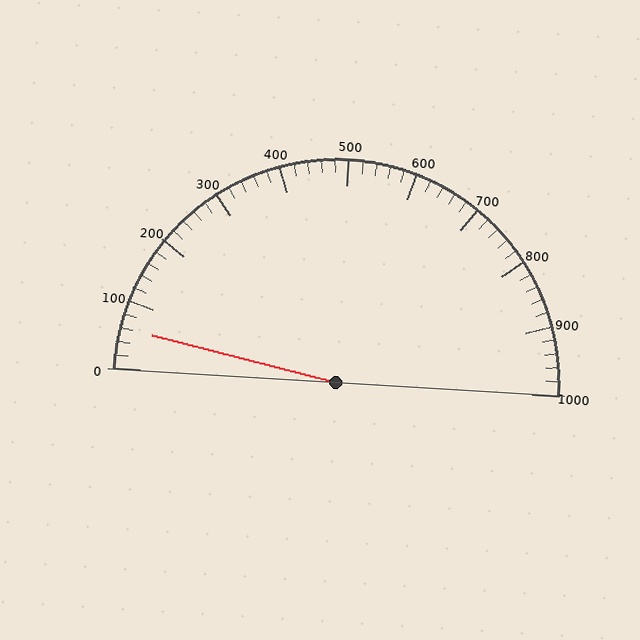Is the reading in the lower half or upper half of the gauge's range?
The reading is in the lower half of the range (0 to 1000).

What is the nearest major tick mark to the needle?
The nearest major tick mark is 100.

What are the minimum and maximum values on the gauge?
The gauge ranges from 0 to 1000.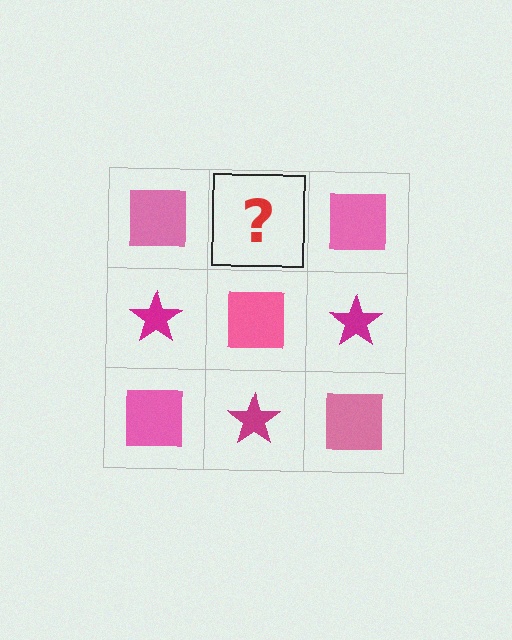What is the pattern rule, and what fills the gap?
The rule is that it alternates pink square and magenta star in a checkerboard pattern. The gap should be filled with a magenta star.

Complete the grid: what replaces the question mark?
The question mark should be replaced with a magenta star.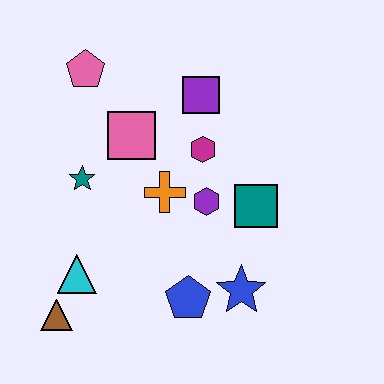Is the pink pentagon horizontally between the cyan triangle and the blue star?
Yes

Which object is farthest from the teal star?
The blue star is farthest from the teal star.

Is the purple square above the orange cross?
Yes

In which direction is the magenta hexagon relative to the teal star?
The magenta hexagon is to the right of the teal star.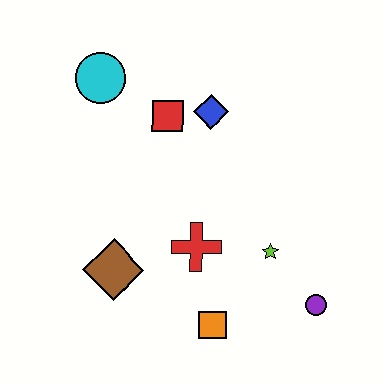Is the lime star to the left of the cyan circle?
No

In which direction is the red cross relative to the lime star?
The red cross is to the left of the lime star.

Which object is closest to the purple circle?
The lime star is closest to the purple circle.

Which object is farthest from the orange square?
The cyan circle is farthest from the orange square.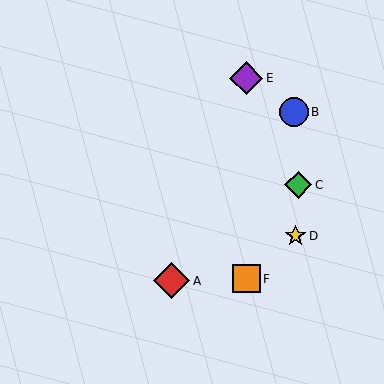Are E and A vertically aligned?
No, E is at x≈246 and A is at x≈172.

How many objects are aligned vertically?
2 objects (E, F) are aligned vertically.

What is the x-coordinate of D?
Object D is at x≈295.